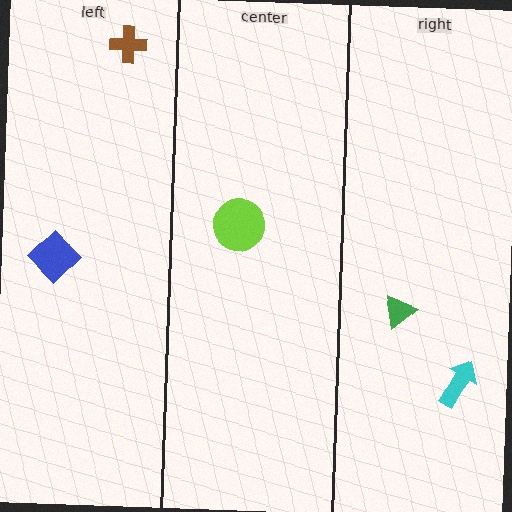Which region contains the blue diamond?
The left region.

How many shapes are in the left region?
2.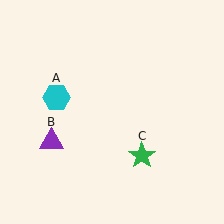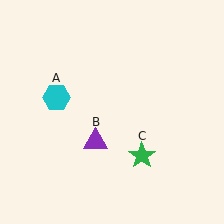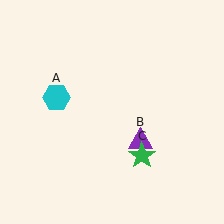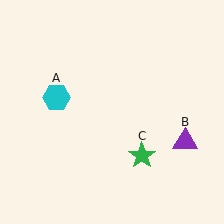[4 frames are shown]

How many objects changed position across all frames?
1 object changed position: purple triangle (object B).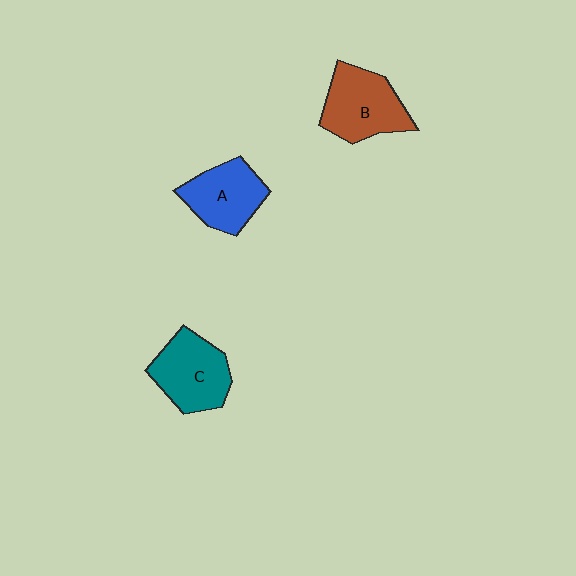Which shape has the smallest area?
Shape A (blue).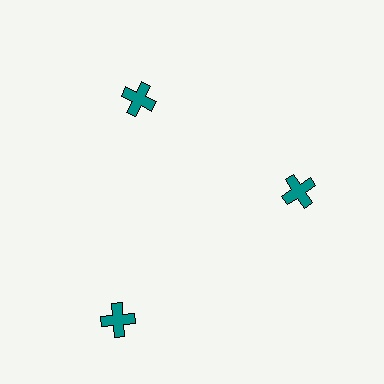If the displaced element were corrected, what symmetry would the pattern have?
It would have 3-fold rotational symmetry — the pattern would map onto itself every 120 degrees.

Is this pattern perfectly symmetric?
No. The 3 teal crosses are arranged in a ring, but one element near the 7 o'clock position is pushed outward from the center, breaking the 3-fold rotational symmetry.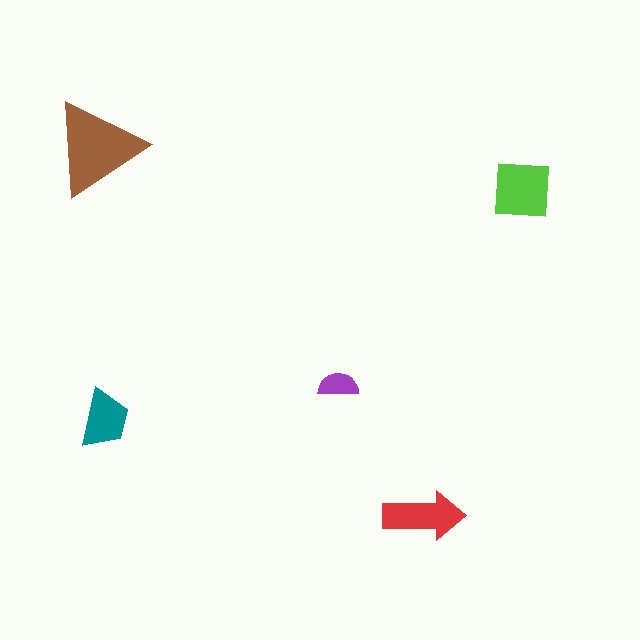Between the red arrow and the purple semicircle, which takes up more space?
The red arrow.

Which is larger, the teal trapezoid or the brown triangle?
The brown triangle.